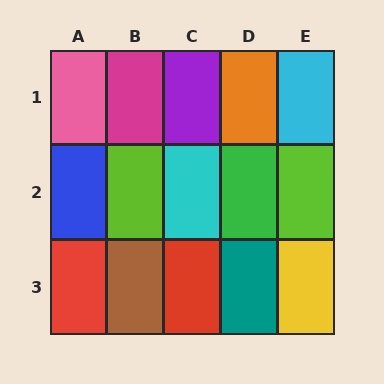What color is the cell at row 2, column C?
Cyan.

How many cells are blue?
1 cell is blue.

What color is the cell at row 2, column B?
Lime.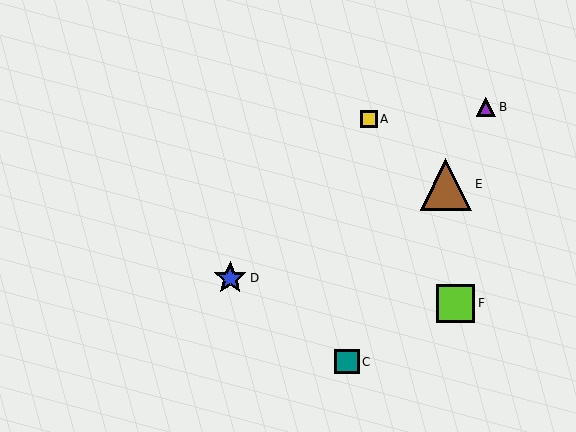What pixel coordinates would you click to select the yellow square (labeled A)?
Click at (369, 119) to select the yellow square A.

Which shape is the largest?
The brown triangle (labeled E) is the largest.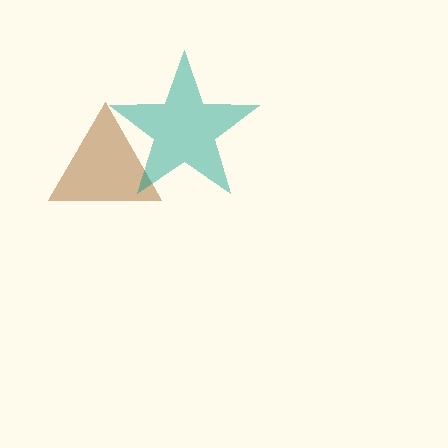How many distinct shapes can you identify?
There are 2 distinct shapes: a brown triangle, a teal star.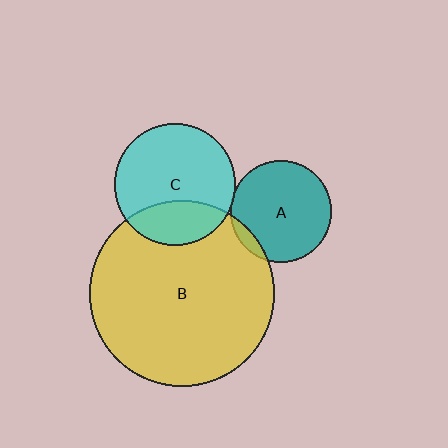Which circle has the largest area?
Circle B (yellow).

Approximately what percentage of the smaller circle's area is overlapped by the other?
Approximately 25%.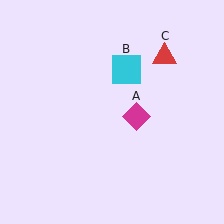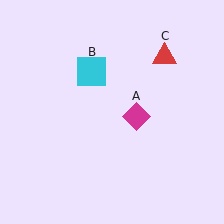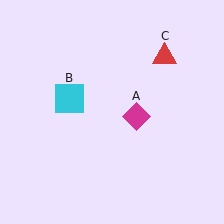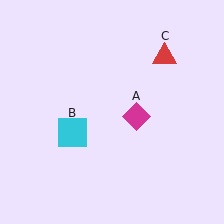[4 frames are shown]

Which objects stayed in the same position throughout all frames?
Magenta diamond (object A) and red triangle (object C) remained stationary.